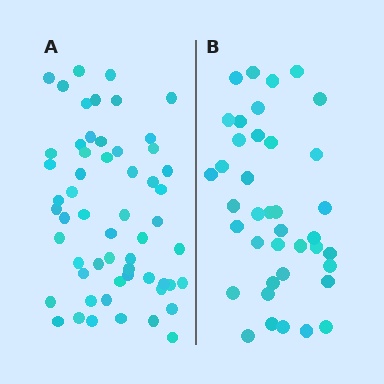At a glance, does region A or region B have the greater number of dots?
Region A (the left region) has more dots.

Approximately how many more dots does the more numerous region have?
Region A has approximately 20 more dots than region B.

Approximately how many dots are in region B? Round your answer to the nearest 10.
About 40 dots. (The exact count is 39, which rounds to 40.)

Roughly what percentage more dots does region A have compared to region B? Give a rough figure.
About 45% more.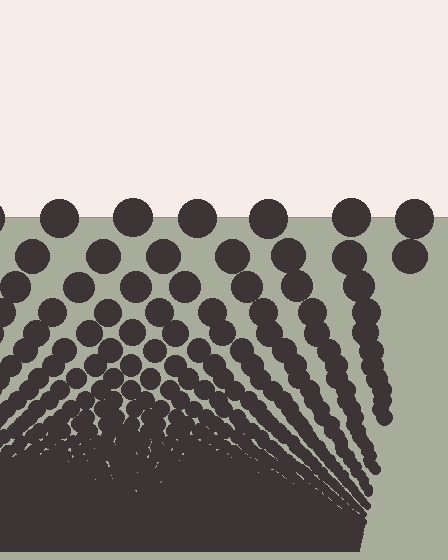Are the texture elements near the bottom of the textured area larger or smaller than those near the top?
Smaller. The gradient is inverted — elements near the bottom are smaller and denser.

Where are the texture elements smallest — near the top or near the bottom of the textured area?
Near the bottom.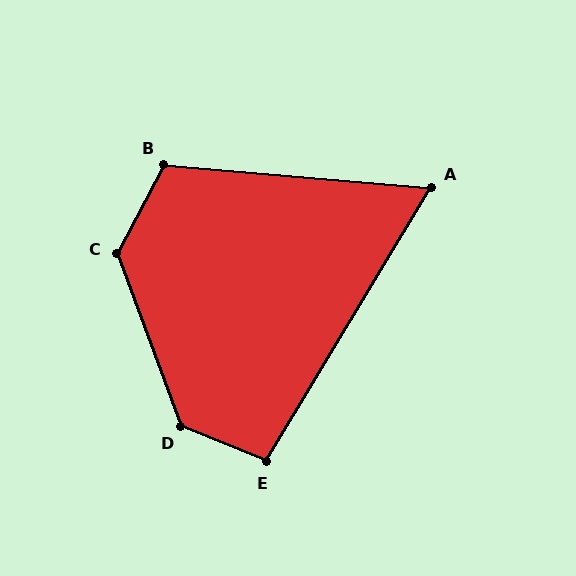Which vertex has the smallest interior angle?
A, at approximately 64 degrees.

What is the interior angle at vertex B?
Approximately 113 degrees (obtuse).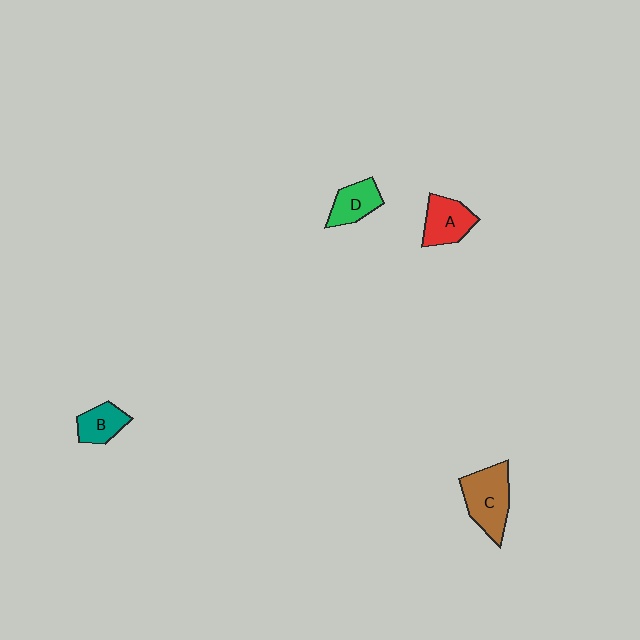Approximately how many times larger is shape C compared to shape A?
Approximately 1.3 times.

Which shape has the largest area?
Shape C (brown).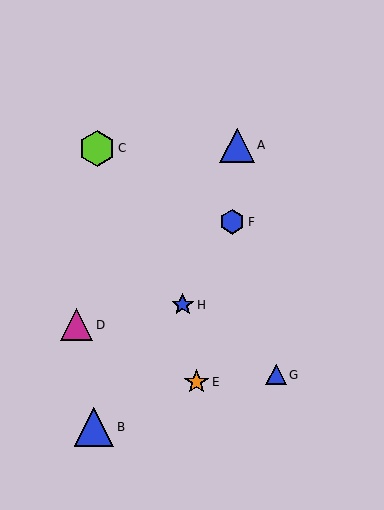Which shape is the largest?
The blue triangle (labeled B) is the largest.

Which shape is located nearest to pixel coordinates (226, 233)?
The blue hexagon (labeled F) at (232, 222) is nearest to that location.